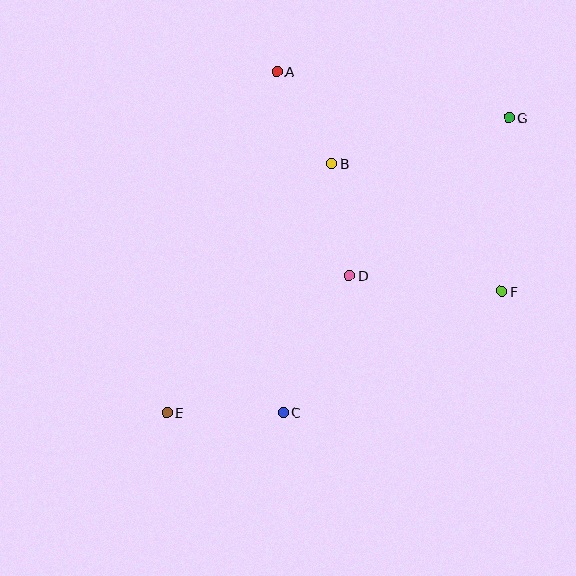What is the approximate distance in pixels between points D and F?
The distance between D and F is approximately 153 pixels.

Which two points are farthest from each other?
Points E and G are farthest from each other.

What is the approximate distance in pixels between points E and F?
The distance between E and F is approximately 356 pixels.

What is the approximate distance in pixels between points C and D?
The distance between C and D is approximately 152 pixels.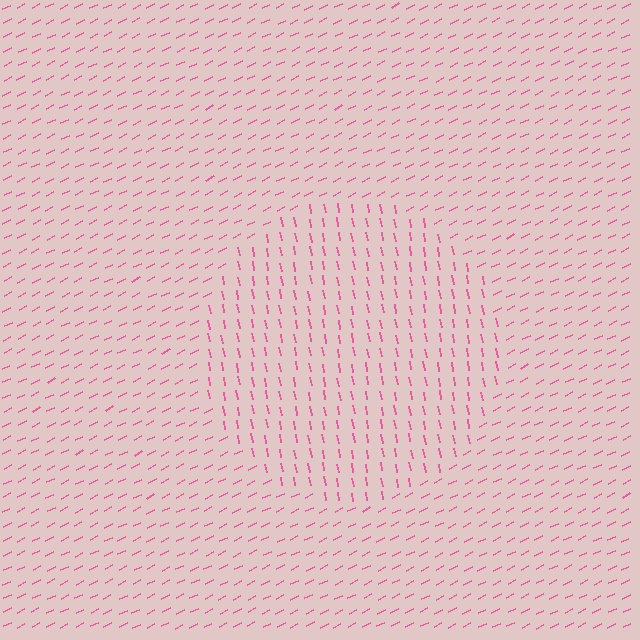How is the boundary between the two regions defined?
The boundary is defined purely by a change in line orientation (approximately 74 degrees difference). All lines are the same color and thickness.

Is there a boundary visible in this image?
Yes, there is a texture boundary formed by a change in line orientation.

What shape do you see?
I see a circle.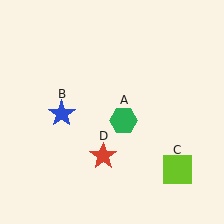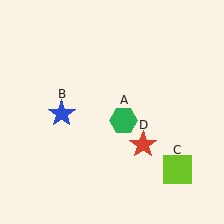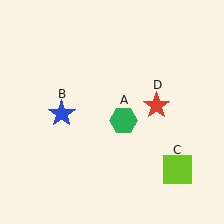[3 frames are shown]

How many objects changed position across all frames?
1 object changed position: red star (object D).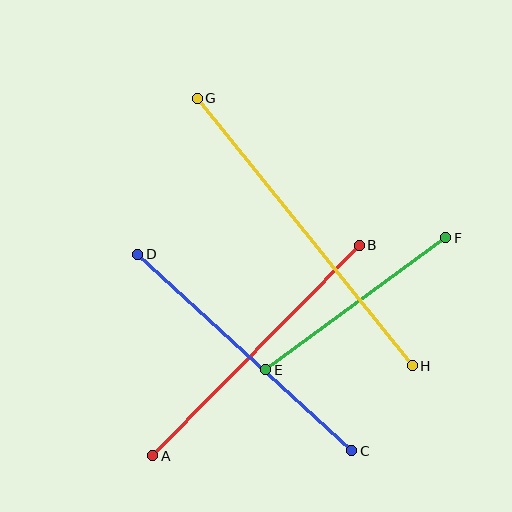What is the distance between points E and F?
The distance is approximately 223 pixels.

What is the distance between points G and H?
The distance is approximately 343 pixels.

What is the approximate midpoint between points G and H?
The midpoint is at approximately (305, 232) pixels.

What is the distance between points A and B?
The distance is approximately 295 pixels.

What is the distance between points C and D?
The distance is approximately 291 pixels.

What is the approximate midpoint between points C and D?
The midpoint is at approximately (245, 353) pixels.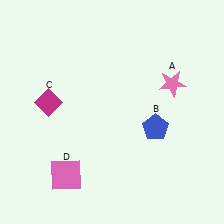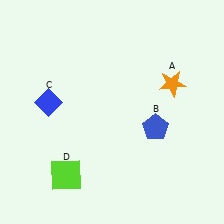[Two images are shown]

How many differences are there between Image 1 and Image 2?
There are 3 differences between the two images.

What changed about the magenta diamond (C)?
In Image 1, C is magenta. In Image 2, it changed to blue.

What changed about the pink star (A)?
In Image 1, A is pink. In Image 2, it changed to orange.